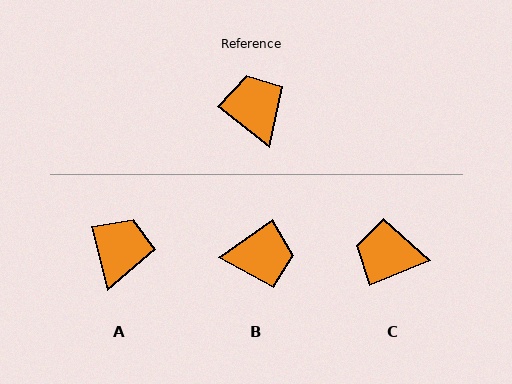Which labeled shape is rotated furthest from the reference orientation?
B, about 106 degrees away.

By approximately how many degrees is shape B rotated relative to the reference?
Approximately 106 degrees clockwise.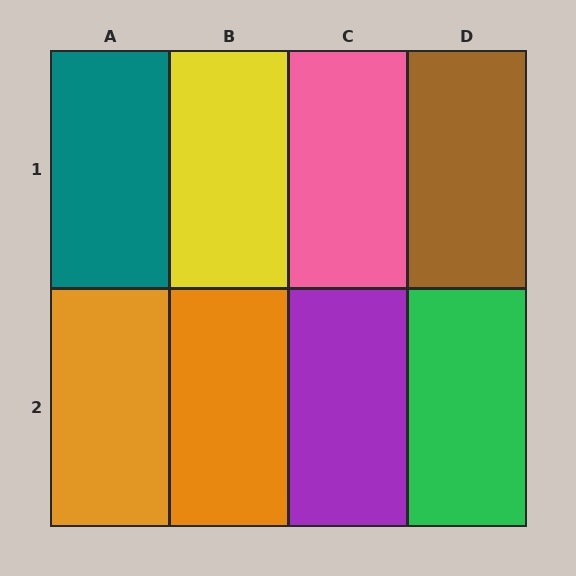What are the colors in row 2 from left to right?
Orange, orange, purple, green.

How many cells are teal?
1 cell is teal.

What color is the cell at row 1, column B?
Yellow.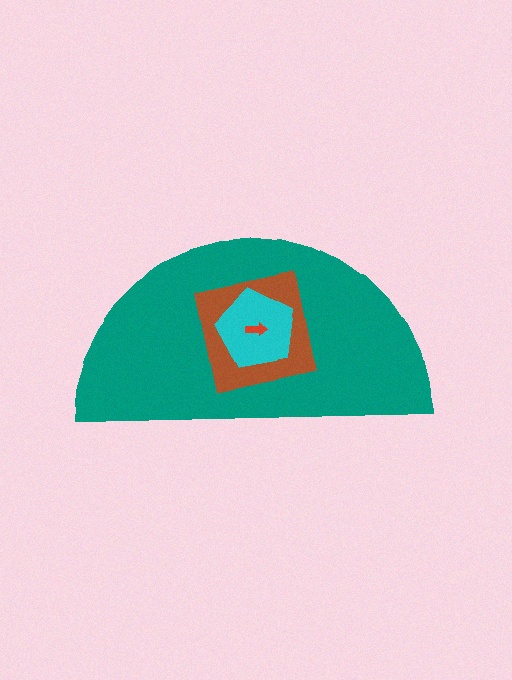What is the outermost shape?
The teal semicircle.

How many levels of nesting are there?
4.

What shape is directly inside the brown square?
The cyan pentagon.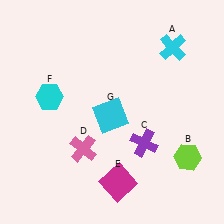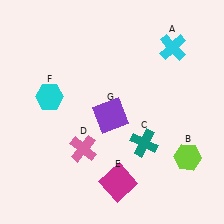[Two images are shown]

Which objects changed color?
C changed from purple to teal. G changed from cyan to purple.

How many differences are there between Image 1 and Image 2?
There are 2 differences between the two images.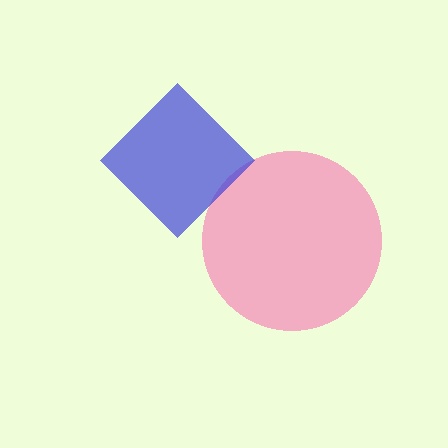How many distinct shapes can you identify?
There are 2 distinct shapes: a pink circle, a blue diamond.